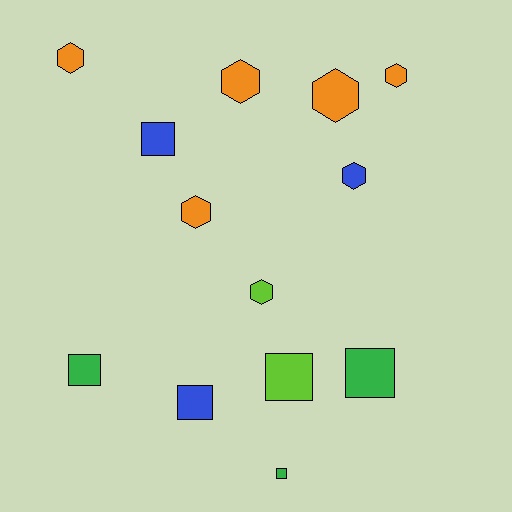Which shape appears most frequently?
Hexagon, with 7 objects.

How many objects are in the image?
There are 13 objects.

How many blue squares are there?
There are 2 blue squares.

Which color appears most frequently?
Orange, with 5 objects.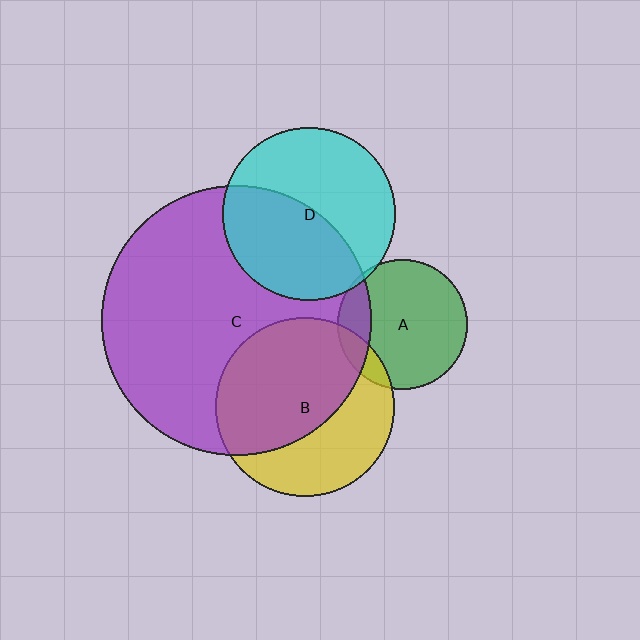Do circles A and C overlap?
Yes.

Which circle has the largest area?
Circle C (purple).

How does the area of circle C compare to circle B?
Approximately 2.3 times.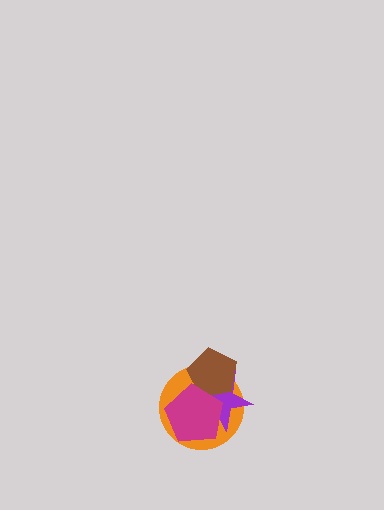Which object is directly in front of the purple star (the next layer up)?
The brown pentagon is directly in front of the purple star.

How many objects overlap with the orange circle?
3 objects overlap with the orange circle.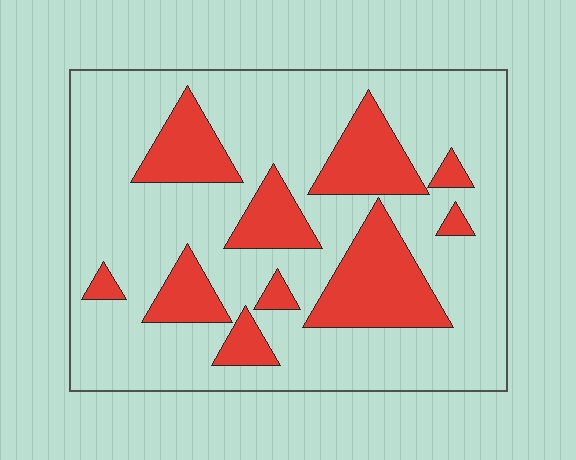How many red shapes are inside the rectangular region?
10.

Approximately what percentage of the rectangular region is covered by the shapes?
Approximately 25%.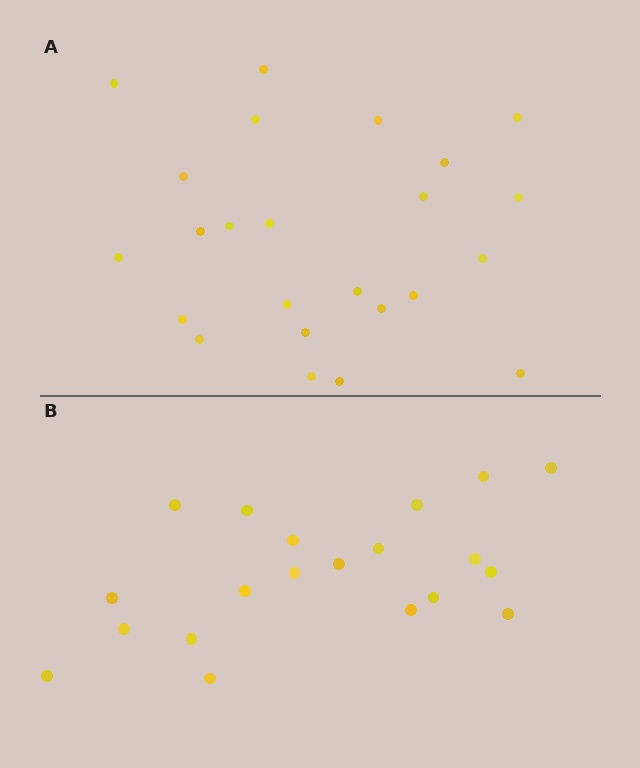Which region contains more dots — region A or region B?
Region A (the top region) has more dots.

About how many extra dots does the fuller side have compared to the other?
Region A has about 4 more dots than region B.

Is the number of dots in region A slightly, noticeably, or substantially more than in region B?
Region A has only slightly more — the two regions are fairly close. The ratio is roughly 1.2 to 1.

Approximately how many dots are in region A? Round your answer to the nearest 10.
About 20 dots. (The exact count is 24, which rounds to 20.)